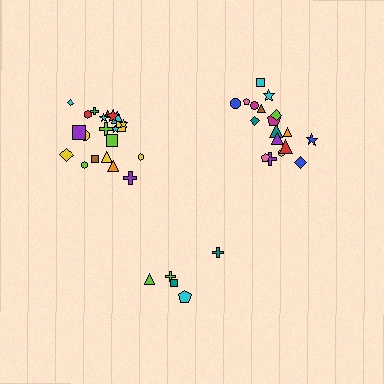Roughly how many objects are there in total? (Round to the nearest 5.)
Roughly 45 objects in total.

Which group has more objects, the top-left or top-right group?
The top-left group.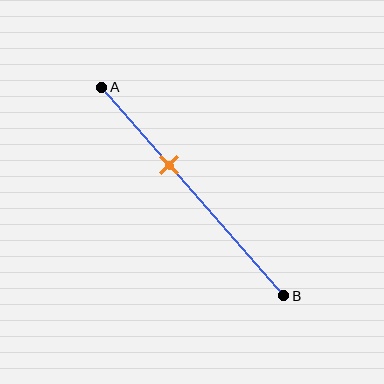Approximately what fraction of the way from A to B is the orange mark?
The orange mark is approximately 35% of the way from A to B.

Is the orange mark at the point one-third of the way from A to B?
No, the mark is at about 35% from A, not at the 33% one-third point.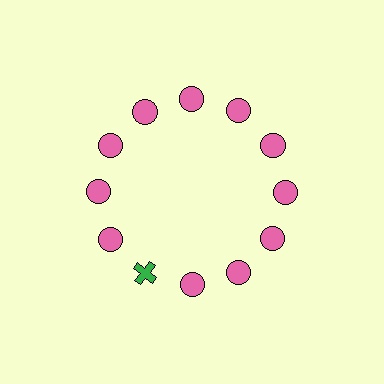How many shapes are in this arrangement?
There are 12 shapes arranged in a ring pattern.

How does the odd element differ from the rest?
It differs in both color (green instead of pink) and shape (cross instead of circle).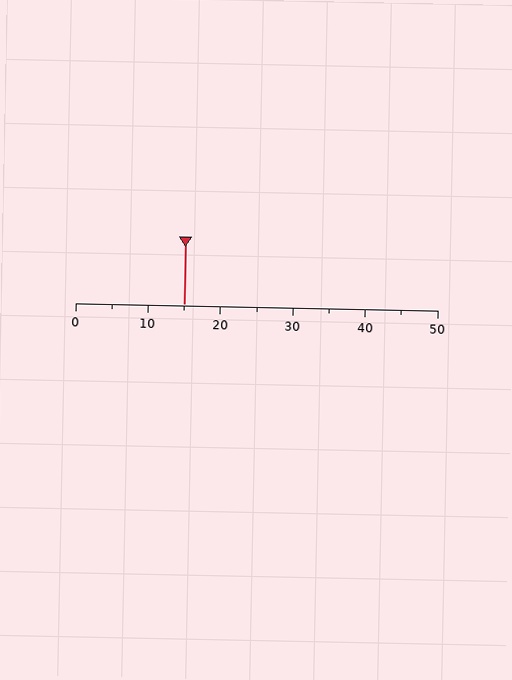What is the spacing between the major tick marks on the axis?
The major ticks are spaced 10 apart.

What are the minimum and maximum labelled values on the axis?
The axis runs from 0 to 50.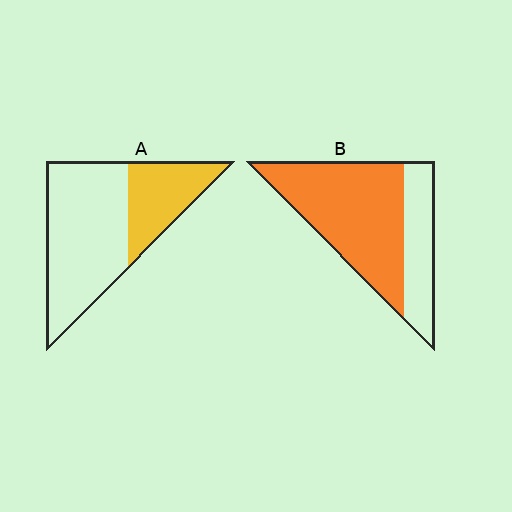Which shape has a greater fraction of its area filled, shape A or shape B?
Shape B.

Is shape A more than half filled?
No.